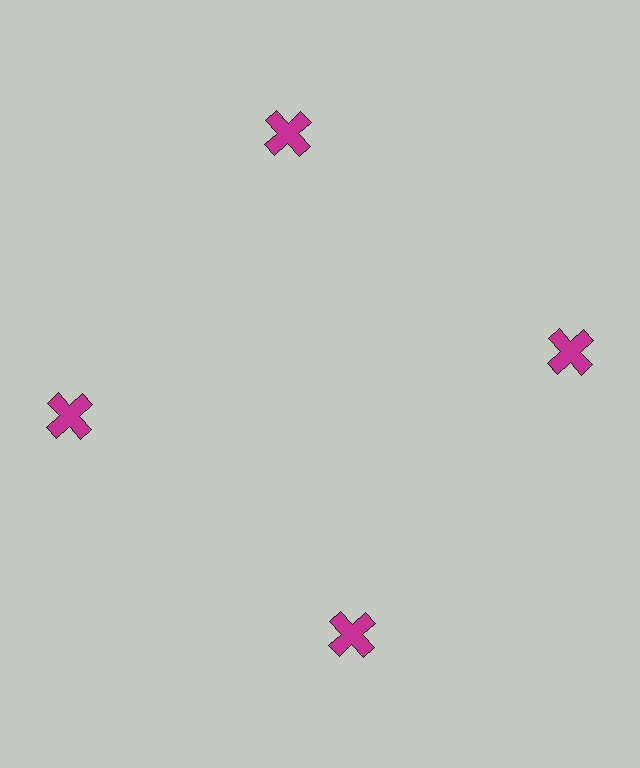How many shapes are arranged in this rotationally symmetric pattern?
There are 4 shapes, arranged in 4 groups of 1.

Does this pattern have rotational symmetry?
Yes, this pattern has 4-fold rotational symmetry. It looks the same after rotating 90 degrees around the center.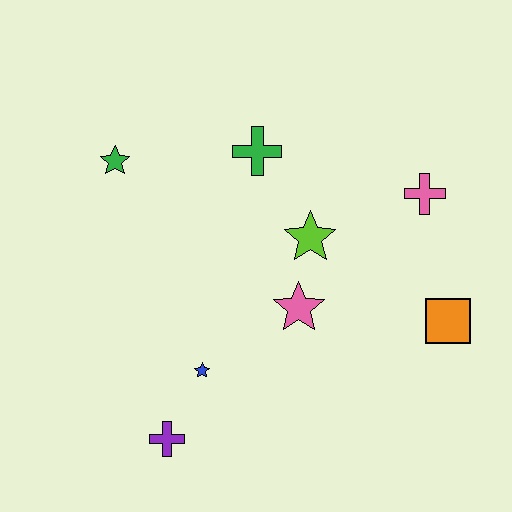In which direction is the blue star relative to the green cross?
The blue star is below the green cross.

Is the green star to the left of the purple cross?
Yes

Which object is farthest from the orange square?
The green star is farthest from the orange square.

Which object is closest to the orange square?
The pink cross is closest to the orange square.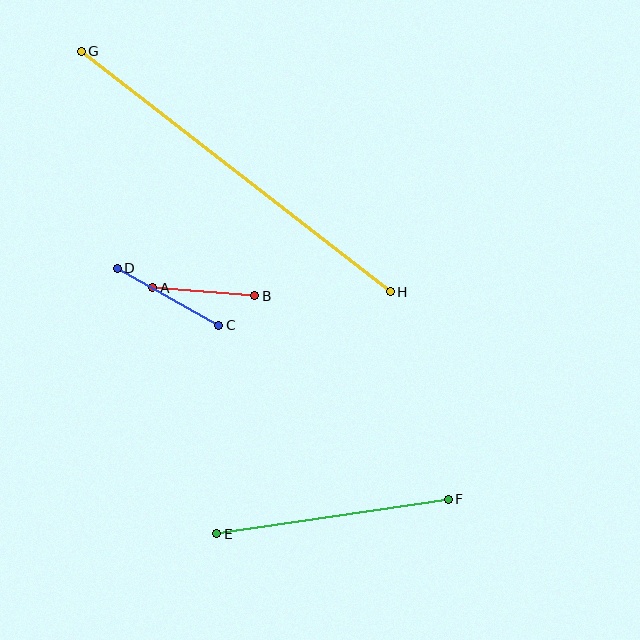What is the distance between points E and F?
The distance is approximately 234 pixels.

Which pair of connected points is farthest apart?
Points G and H are farthest apart.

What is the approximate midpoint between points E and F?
The midpoint is at approximately (332, 517) pixels.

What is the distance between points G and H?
The distance is approximately 392 pixels.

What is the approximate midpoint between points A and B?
The midpoint is at approximately (204, 292) pixels.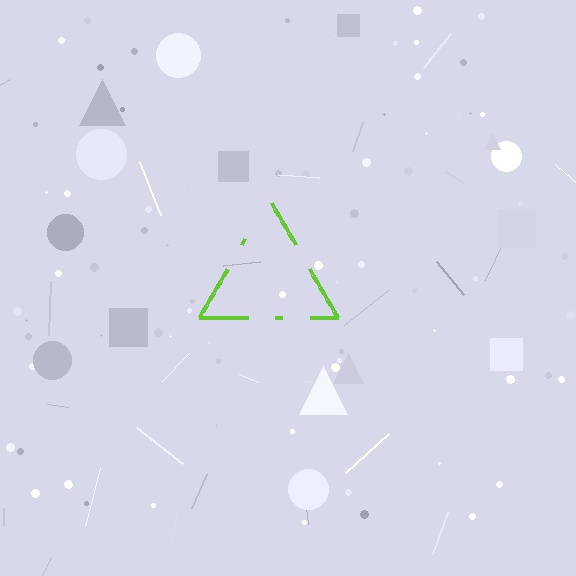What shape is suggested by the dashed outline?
The dashed outline suggests a triangle.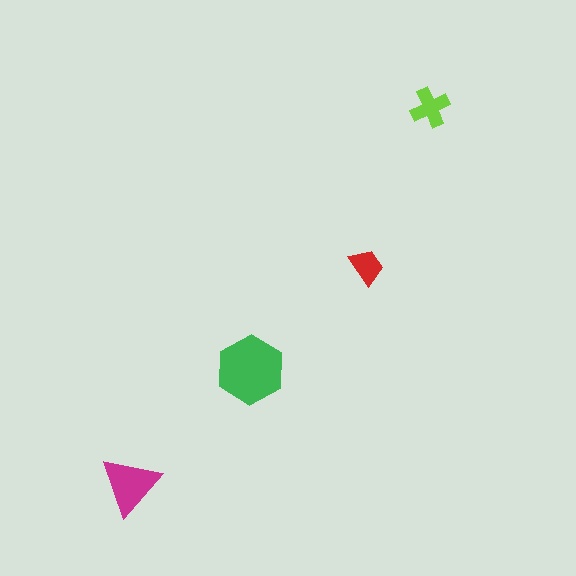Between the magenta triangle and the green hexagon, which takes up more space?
The green hexagon.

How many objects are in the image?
There are 4 objects in the image.